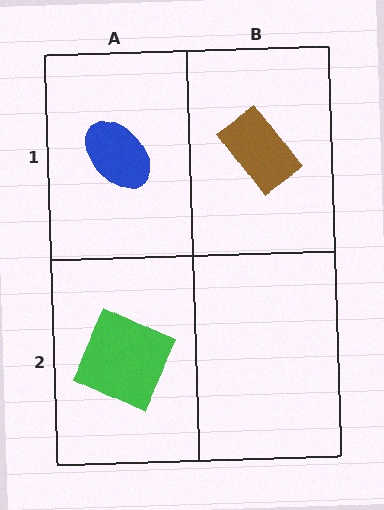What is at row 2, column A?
A green square.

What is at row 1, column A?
A blue ellipse.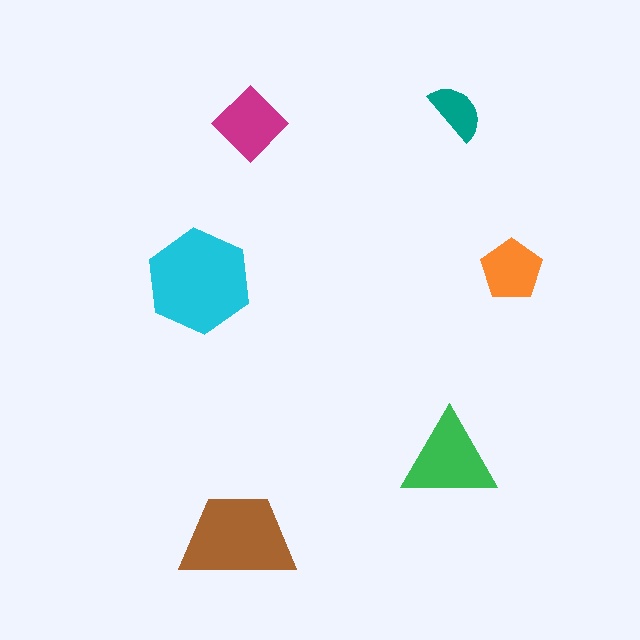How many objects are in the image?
There are 6 objects in the image.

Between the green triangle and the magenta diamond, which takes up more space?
The green triangle.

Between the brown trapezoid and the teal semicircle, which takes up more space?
The brown trapezoid.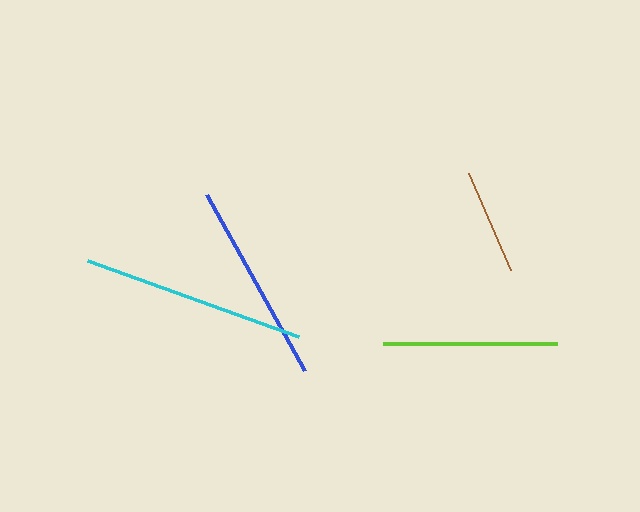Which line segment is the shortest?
The brown line is the shortest at approximately 106 pixels.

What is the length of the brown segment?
The brown segment is approximately 106 pixels long.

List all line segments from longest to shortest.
From longest to shortest: cyan, blue, lime, brown.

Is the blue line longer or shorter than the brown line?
The blue line is longer than the brown line.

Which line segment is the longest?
The cyan line is the longest at approximately 224 pixels.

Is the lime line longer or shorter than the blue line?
The blue line is longer than the lime line.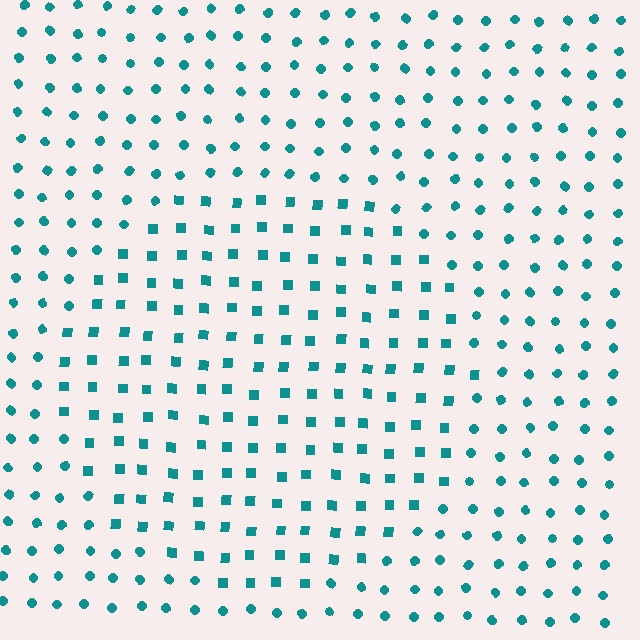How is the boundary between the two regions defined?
The boundary is defined by a change in element shape: squares inside vs. circles outside. All elements share the same color and spacing.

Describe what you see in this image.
The image is filled with small teal elements arranged in a uniform grid. A circle-shaped region contains squares, while the surrounding area contains circles. The boundary is defined purely by the change in element shape.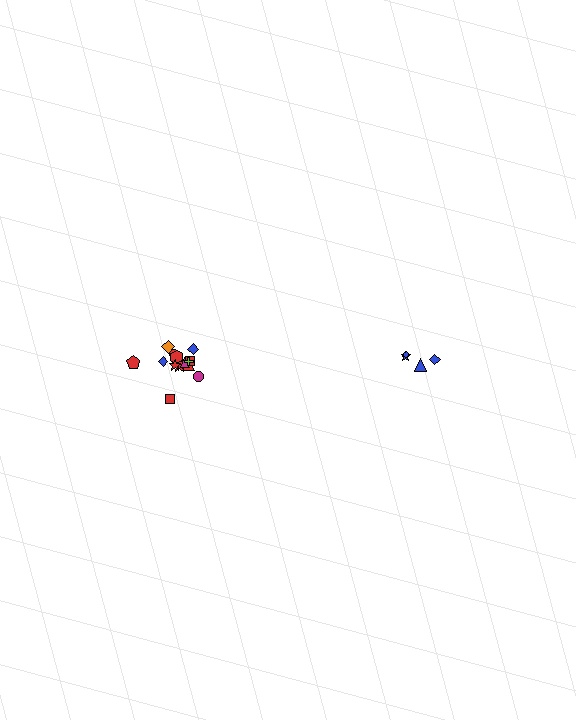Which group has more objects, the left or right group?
The left group.